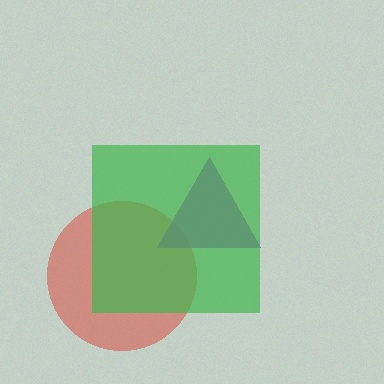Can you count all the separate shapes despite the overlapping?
Yes, there are 3 separate shapes.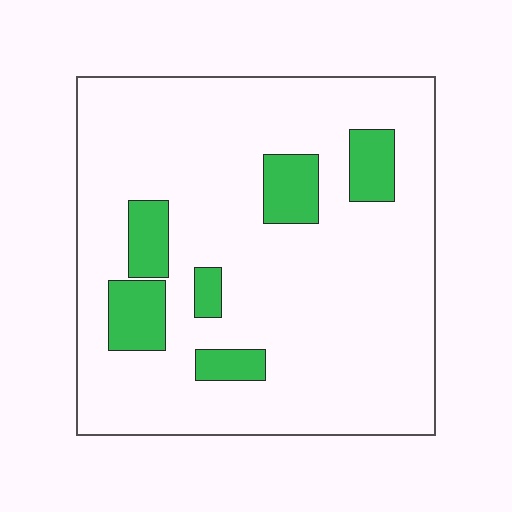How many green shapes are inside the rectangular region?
6.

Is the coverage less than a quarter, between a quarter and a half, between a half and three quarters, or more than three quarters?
Less than a quarter.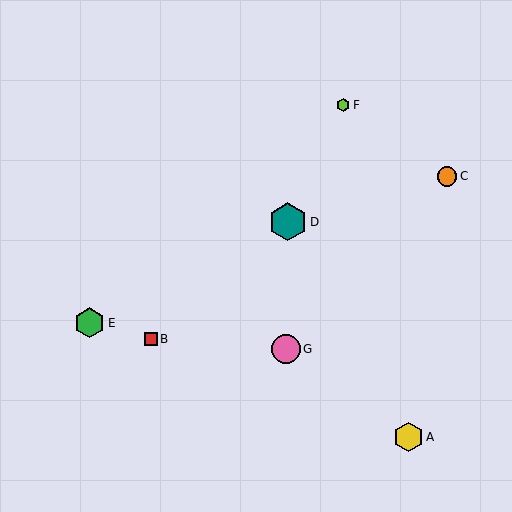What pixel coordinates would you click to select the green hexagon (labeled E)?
Click at (90, 323) to select the green hexagon E.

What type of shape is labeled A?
Shape A is a yellow hexagon.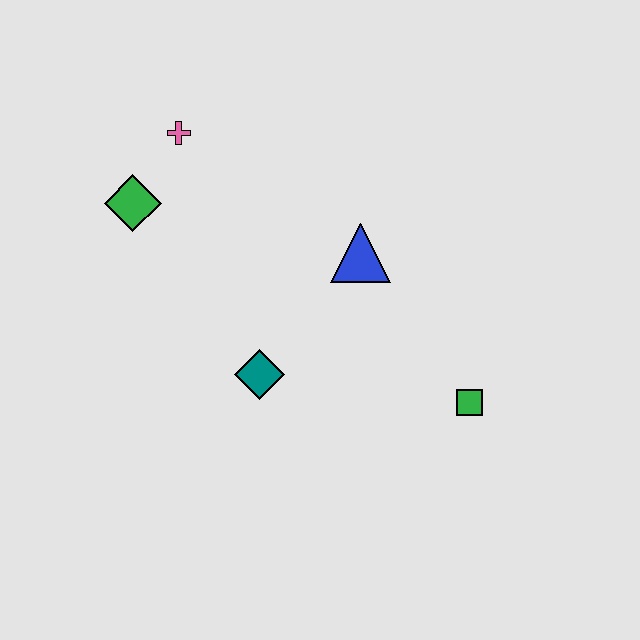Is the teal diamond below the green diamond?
Yes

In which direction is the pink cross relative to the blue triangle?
The pink cross is to the left of the blue triangle.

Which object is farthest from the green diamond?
The green square is farthest from the green diamond.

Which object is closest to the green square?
The blue triangle is closest to the green square.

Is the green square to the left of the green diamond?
No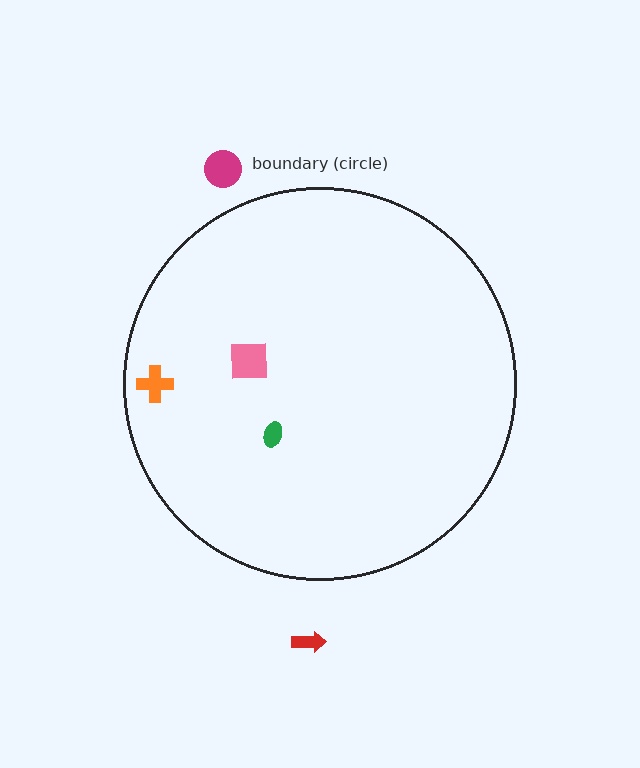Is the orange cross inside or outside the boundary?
Inside.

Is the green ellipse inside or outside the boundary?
Inside.